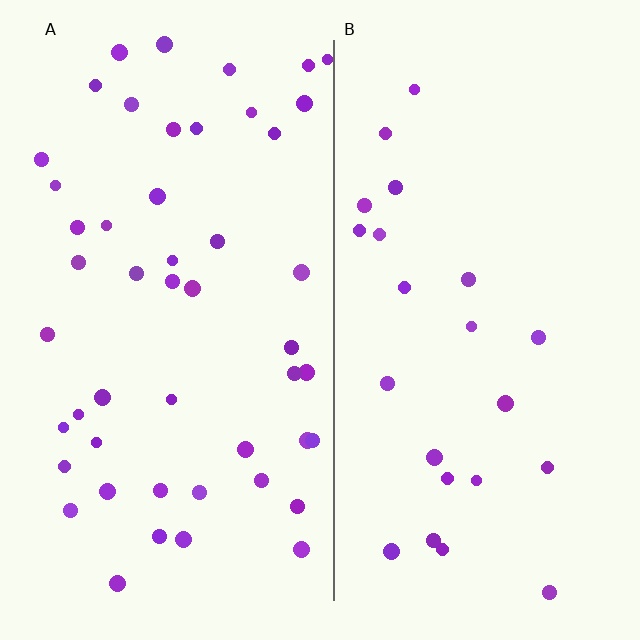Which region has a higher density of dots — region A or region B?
A (the left).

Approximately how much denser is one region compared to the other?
Approximately 2.1× — region A over region B.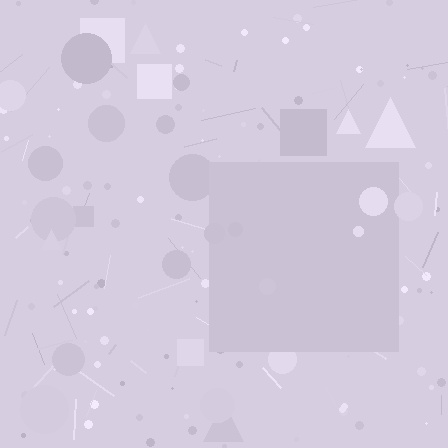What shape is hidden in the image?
A square is hidden in the image.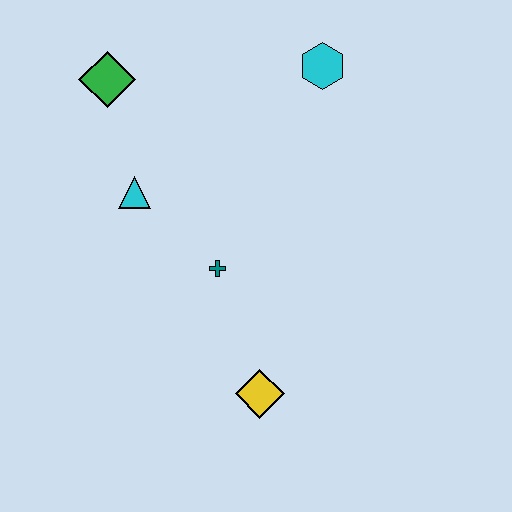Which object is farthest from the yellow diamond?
The green diamond is farthest from the yellow diamond.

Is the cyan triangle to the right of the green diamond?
Yes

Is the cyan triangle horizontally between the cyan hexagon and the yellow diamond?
No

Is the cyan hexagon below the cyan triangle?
No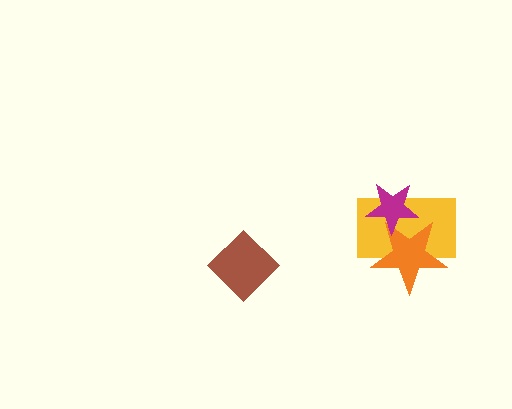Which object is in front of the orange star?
The magenta star is in front of the orange star.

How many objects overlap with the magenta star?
2 objects overlap with the magenta star.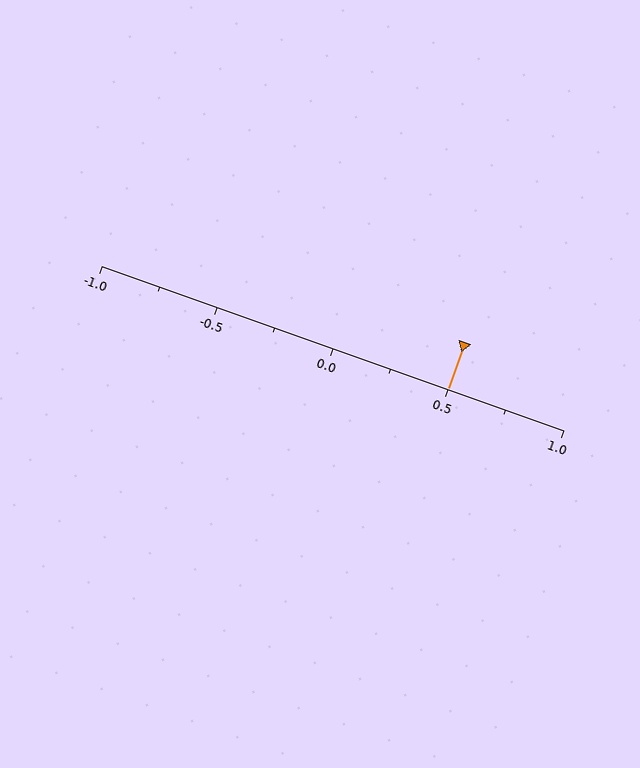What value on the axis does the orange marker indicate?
The marker indicates approximately 0.5.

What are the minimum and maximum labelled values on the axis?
The axis runs from -1.0 to 1.0.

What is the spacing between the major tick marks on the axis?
The major ticks are spaced 0.5 apart.